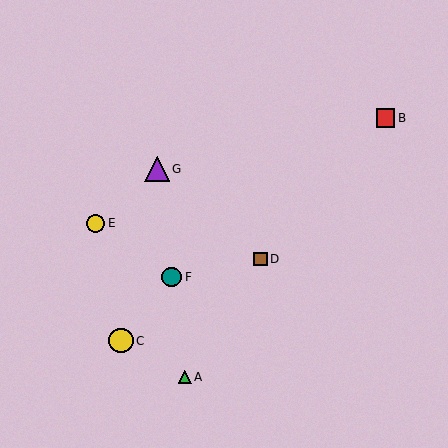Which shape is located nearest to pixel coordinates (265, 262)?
The brown square (labeled D) at (261, 259) is nearest to that location.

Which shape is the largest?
The purple triangle (labeled G) is the largest.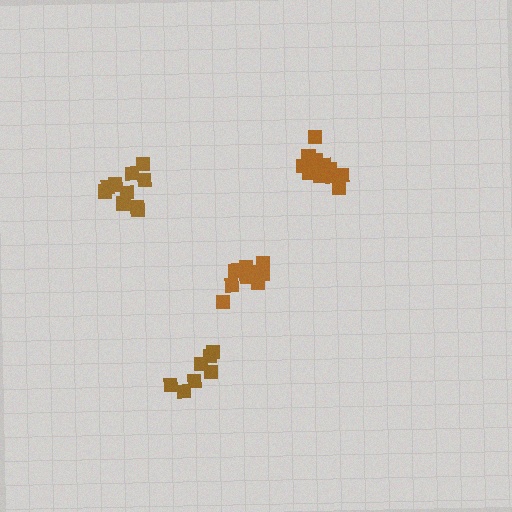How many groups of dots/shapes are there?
There are 4 groups.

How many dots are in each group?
Group 1: 10 dots, Group 2: 13 dots, Group 3: 10 dots, Group 4: 7 dots (40 total).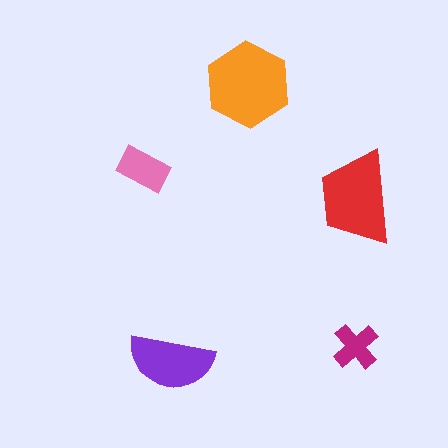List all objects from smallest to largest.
The magenta cross, the pink rectangle, the purple semicircle, the red trapezoid, the orange hexagon.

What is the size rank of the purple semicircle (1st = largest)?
3rd.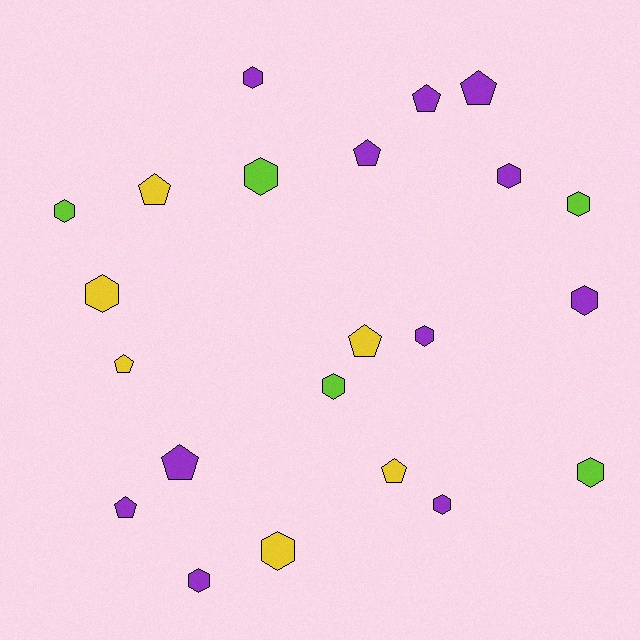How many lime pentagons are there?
There are no lime pentagons.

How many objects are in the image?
There are 22 objects.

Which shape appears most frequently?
Hexagon, with 13 objects.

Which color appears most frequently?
Purple, with 11 objects.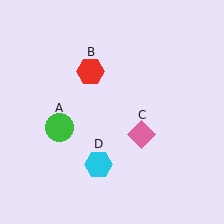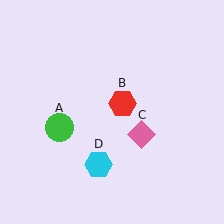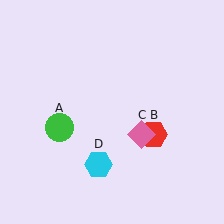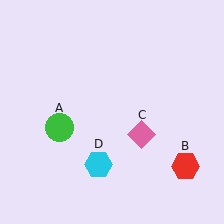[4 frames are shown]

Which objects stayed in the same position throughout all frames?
Green circle (object A) and pink diamond (object C) and cyan hexagon (object D) remained stationary.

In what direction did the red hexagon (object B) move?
The red hexagon (object B) moved down and to the right.